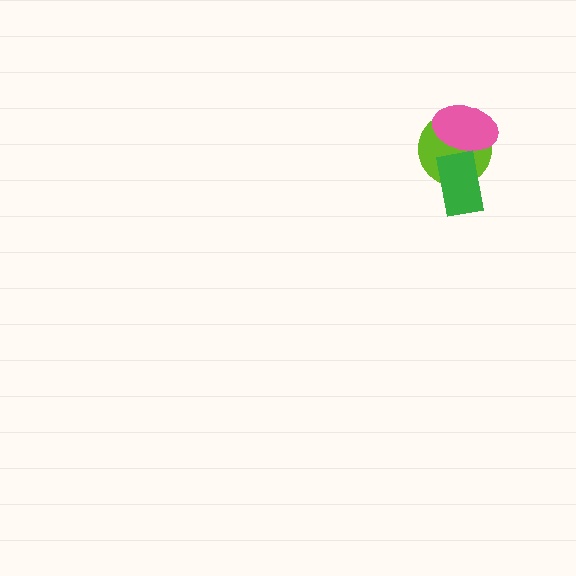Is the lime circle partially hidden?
Yes, it is partially covered by another shape.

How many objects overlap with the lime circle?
2 objects overlap with the lime circle.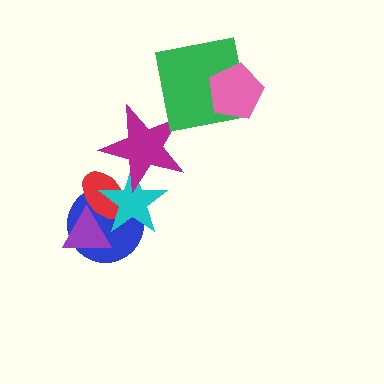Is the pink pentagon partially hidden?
No, no other shape covers it.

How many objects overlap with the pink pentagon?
1 object overlaps with the pink pentagon.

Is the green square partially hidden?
Yes, it is partially covered by another shape.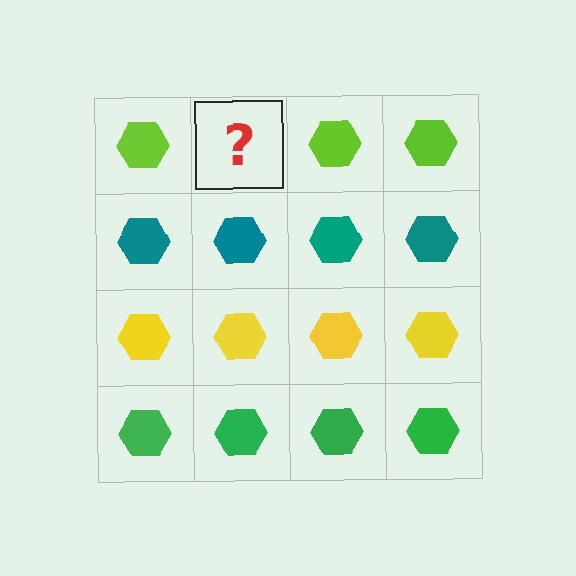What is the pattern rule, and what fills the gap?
The rule is that each row has a consistent color. The gap should be filled with a lime hexagon.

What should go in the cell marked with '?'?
The missing cell should contain a lime hexagon.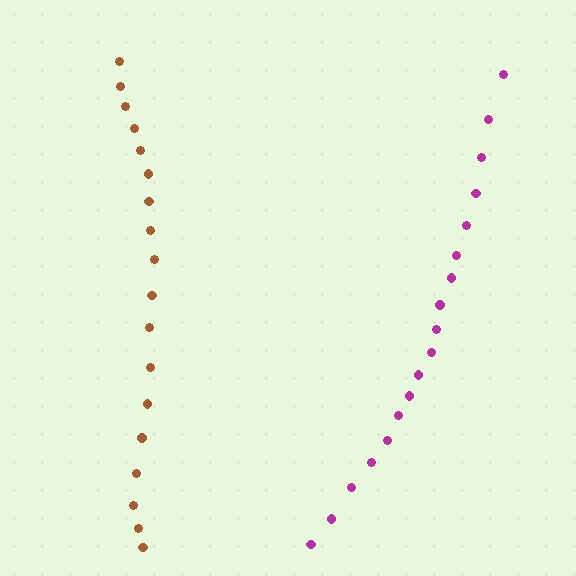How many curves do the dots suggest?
There are 2 distinct paths.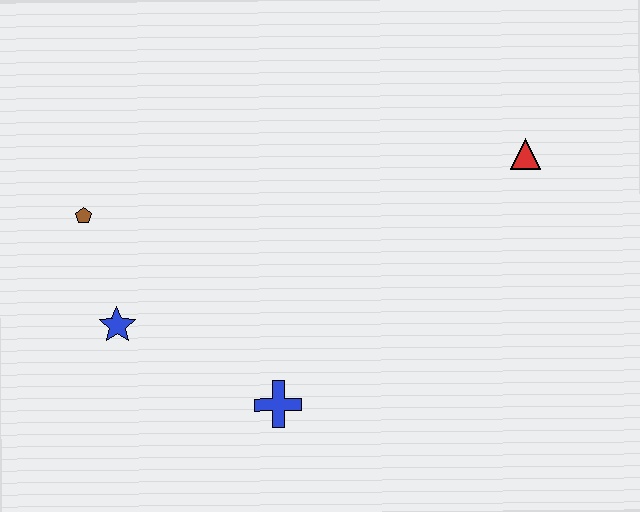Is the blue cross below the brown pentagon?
Yes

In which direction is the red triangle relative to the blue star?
The red triangle is to the right of the blue star.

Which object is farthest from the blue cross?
The red triangle is farthest from the blue cross.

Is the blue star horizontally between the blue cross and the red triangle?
No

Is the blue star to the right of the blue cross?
No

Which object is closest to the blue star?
The brown pentagon is closest to the blue star.